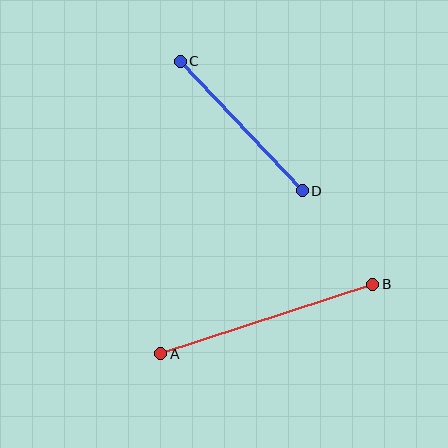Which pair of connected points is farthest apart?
Points A and B are farthest apart.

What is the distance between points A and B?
The distance is approximately 223 pixels.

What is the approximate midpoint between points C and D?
The midpoint is at approximately (241, 126) pixels.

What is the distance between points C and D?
The distance is approximately 178 pixels.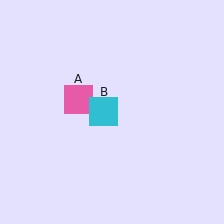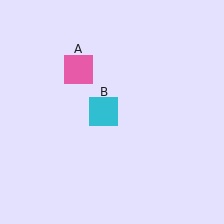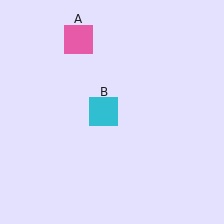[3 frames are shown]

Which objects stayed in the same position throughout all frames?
Cyan square (object B) remained stationary.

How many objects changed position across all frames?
1 object changed position: pink square (object A).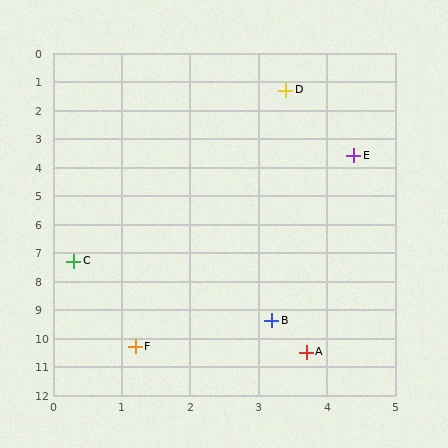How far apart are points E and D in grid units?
Points E and D are about 2.5 grid units apart.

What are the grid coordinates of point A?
Point A is at approximately (3.7, 10.5).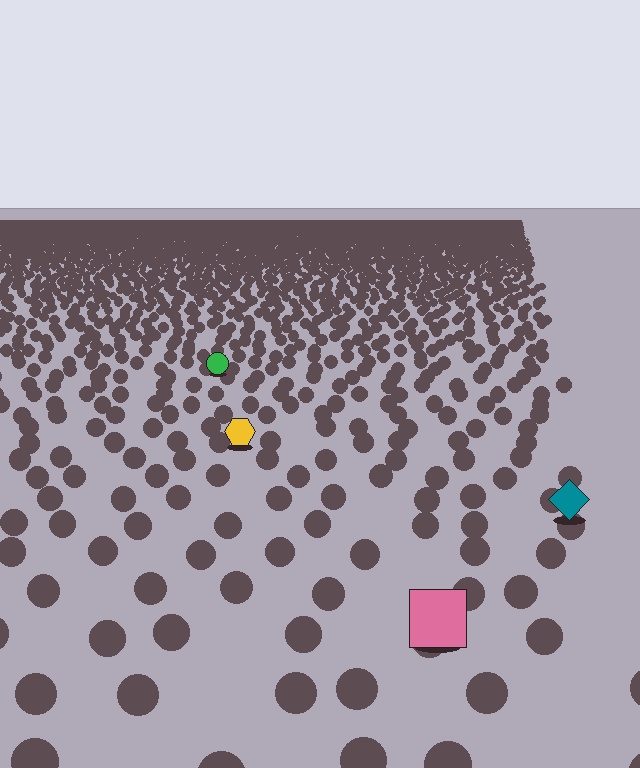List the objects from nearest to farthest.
From nearest to farthest: the pink square, the teal diamond, the yellow hexagon, the green circle.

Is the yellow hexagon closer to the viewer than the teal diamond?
No. The teal diamond is closer — you can tell from the texture gradient: the ground texture is coarser near it.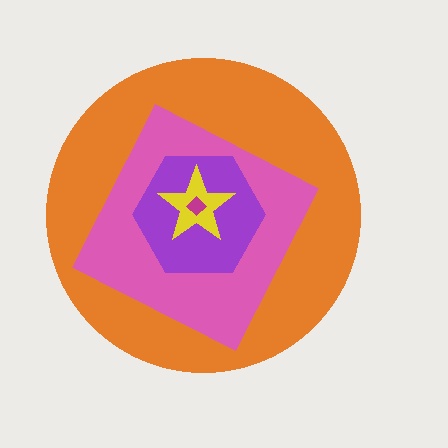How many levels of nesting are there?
5.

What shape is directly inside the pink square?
The purple hexagon.